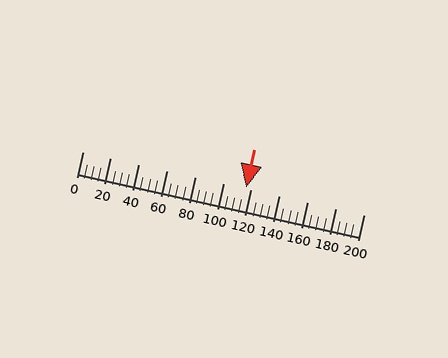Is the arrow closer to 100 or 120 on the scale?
The arrow is closer to 120.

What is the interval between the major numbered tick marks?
The major tick marks are spaced 20 units apart.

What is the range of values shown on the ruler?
The ruler shows values from 0 to 200.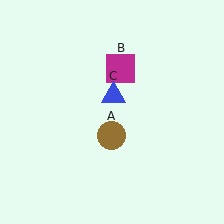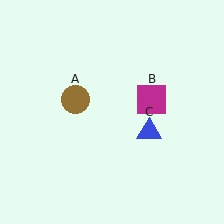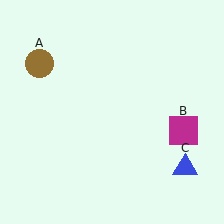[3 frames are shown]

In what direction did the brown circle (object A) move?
The brown circle (object A) moved up and to the left.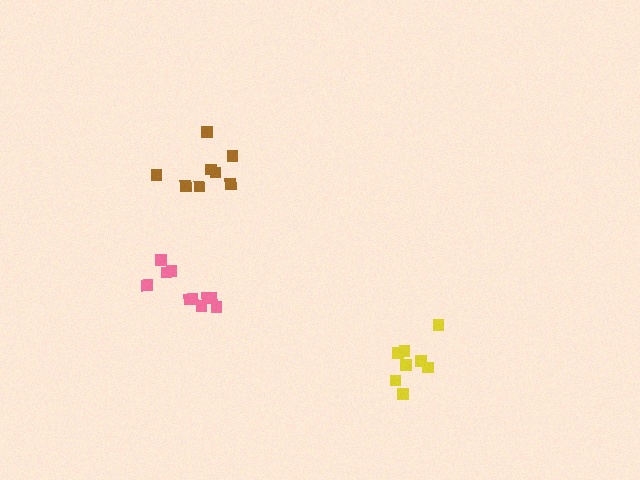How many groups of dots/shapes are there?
There are 3 groups.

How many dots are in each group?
Group 1: 10 dots, Group 2: 8 dots, Group 3: 8 dots (26 total).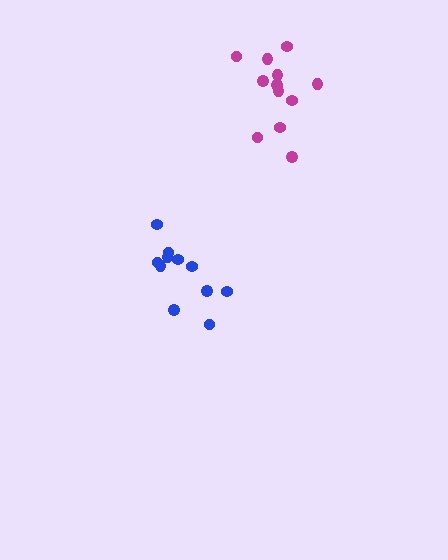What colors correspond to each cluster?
The clusters are colored: magenta, blue.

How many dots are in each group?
Group 1: 12 dots, Group 2: 11 dots (23 total).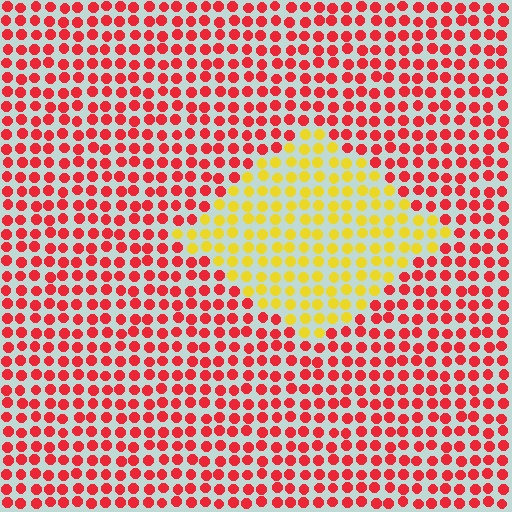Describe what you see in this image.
The image is filled with small red elements in a uniform arrangement. A diamond-shaped region is visible where the elements are tinted to a slightly different hue, forming a subtle color boundary.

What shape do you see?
I see a diamond.